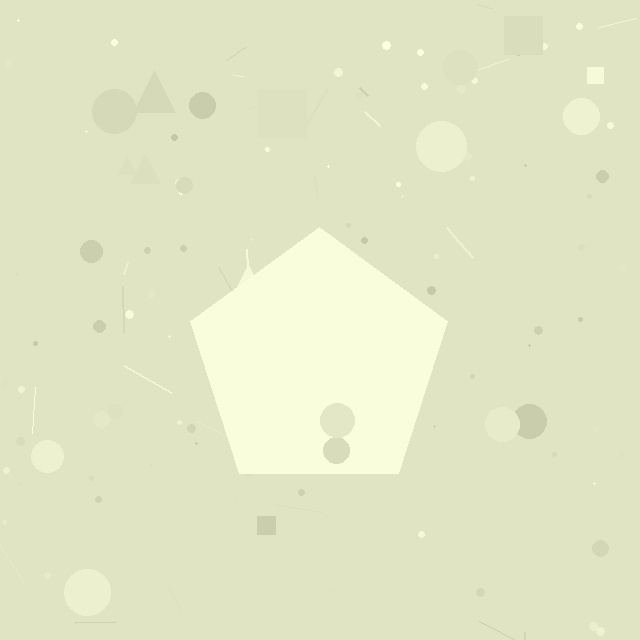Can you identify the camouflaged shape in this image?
The camouflaged shape is a pentagon.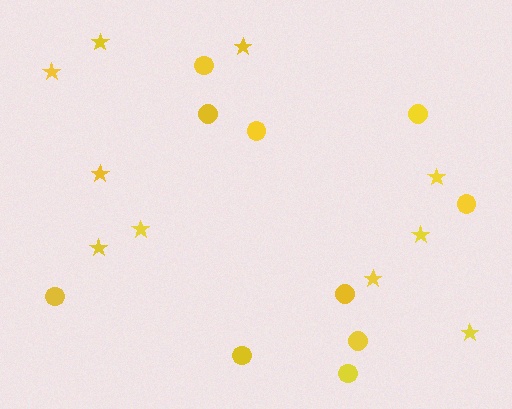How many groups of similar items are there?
There are 2 groups: one group of circles (10) and one group of stars (10).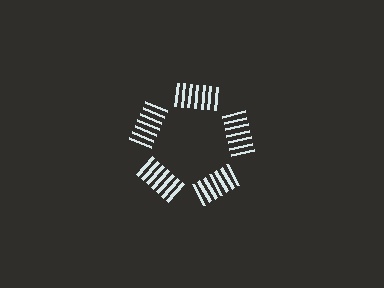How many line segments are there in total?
35 — 7 along each of the 5 edges.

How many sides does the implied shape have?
5 sides — the line-ends trace a pentagon.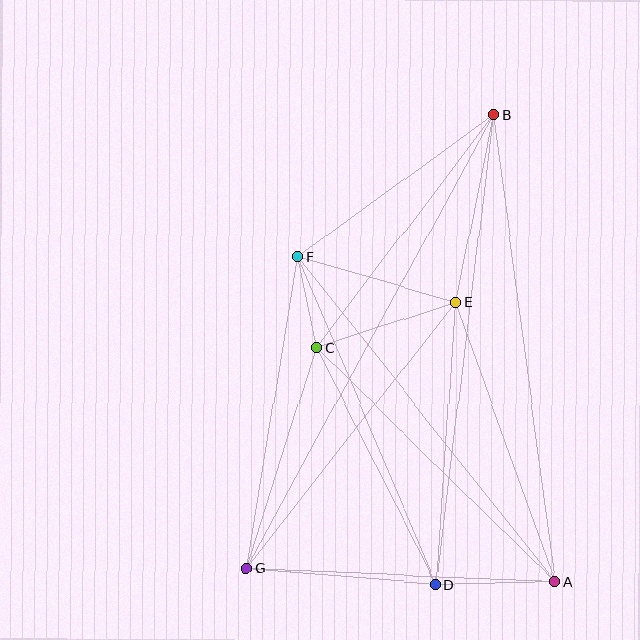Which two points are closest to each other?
Points C and F are closest to each other.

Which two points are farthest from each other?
Points B and G are farthest from each other.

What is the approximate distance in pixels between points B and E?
The distance between B and E is approximately 191 pixels.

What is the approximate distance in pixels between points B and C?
The distance between B and C is approximately 293 pixels.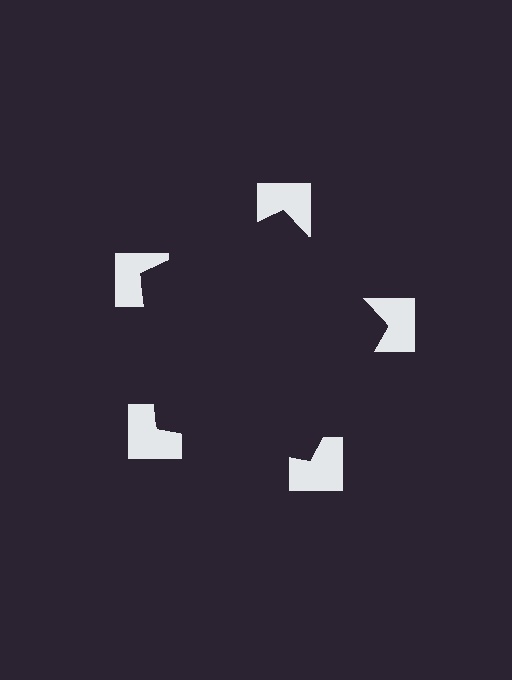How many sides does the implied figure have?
5 sides.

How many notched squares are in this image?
There are 5 — one at each vertex of the illusory pentagon.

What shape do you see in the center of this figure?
An illusory pentagon — its edges are inferred from the aligned wedge cuts in the notched squares, not physically drawn.